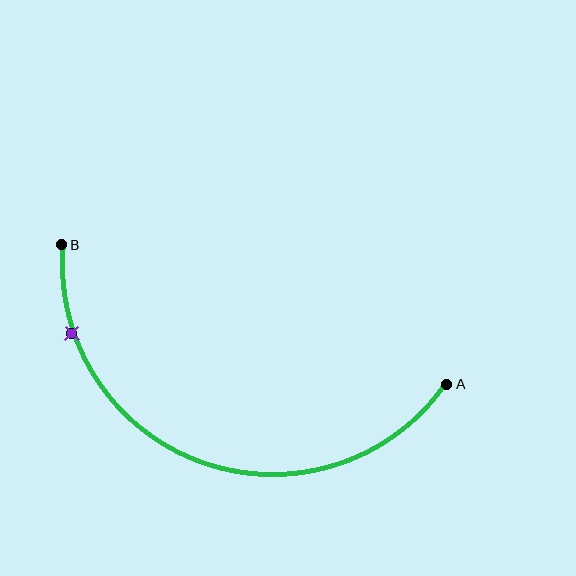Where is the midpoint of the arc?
The arc midpoint is the point on the curve farthest from the straight line joining A and B. It sits below that line.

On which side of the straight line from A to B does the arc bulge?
The arc bulges below the straight line connecting A and B.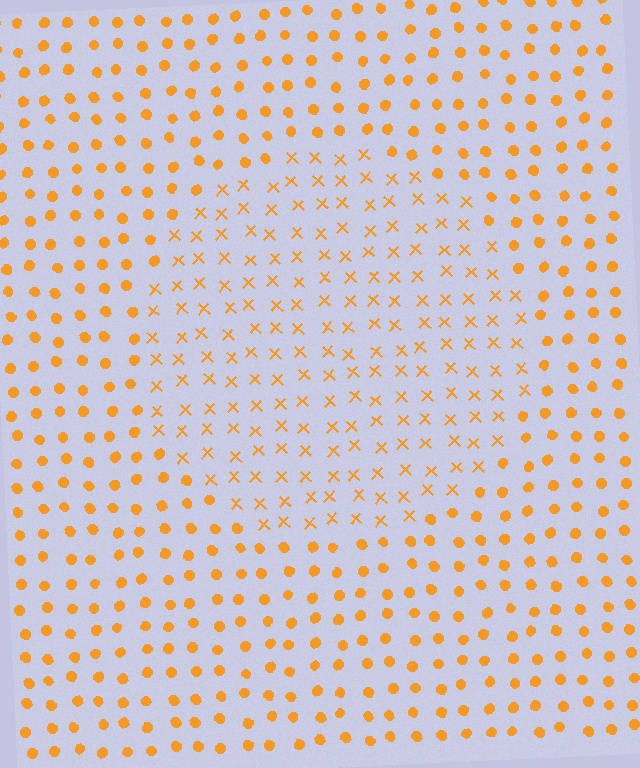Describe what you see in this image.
The image is filled with small orange elements arranged in a uniform grid. A circle-shaped region contains X marks, while the surrounding area contains circles. The boundary is defined purely by the change in element shape.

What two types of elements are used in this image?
The image uses X marks inside the circle region and circles outside it.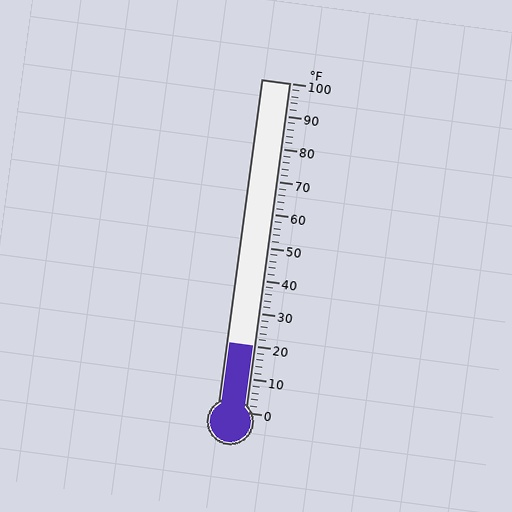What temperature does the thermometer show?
The thermometer shows approximately 20°F.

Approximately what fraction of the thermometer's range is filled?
The thermometer is filled to approximately 20% of its range.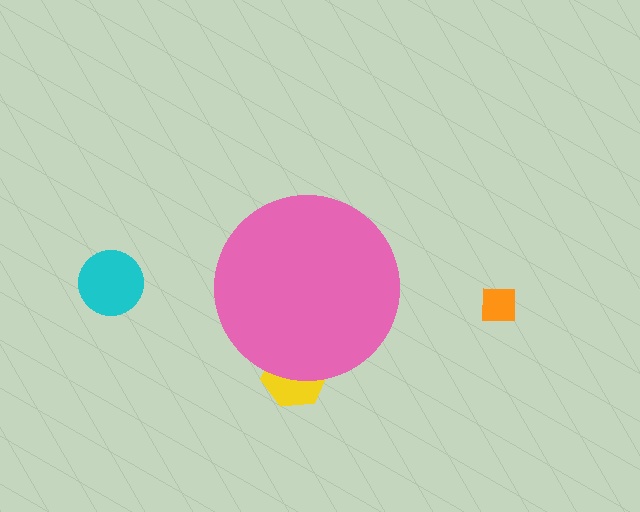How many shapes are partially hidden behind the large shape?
1 shape is partially hidden.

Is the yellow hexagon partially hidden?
Yes, the yellow hexagon is partially hidden behind the pink circle.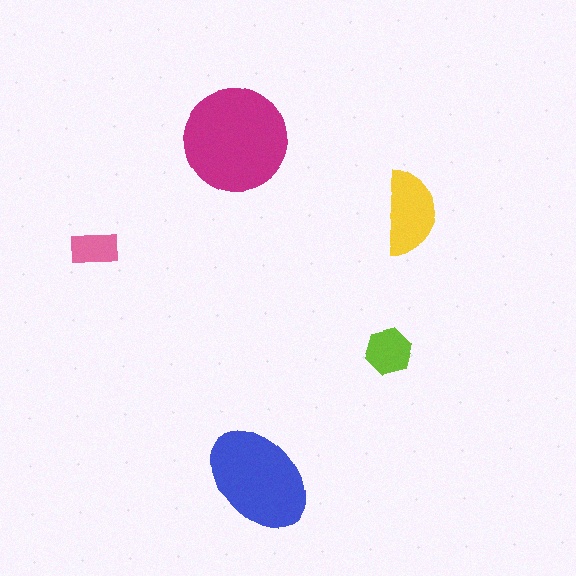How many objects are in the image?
There are 5 objects in the image.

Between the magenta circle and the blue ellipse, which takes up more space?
The magenta circle.